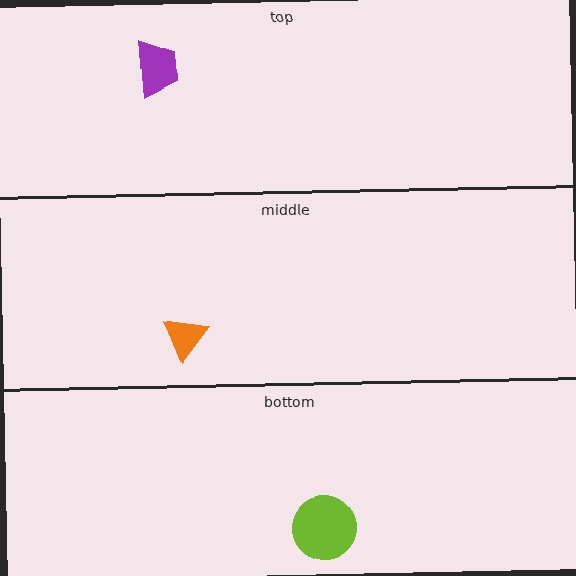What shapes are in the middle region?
The orange triangle.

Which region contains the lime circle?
The bottom region.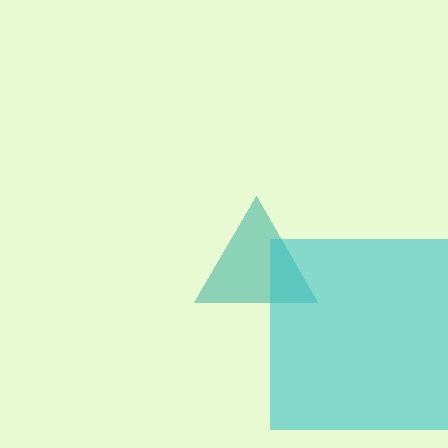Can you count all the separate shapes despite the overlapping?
Yes, there are 2 separate shapes.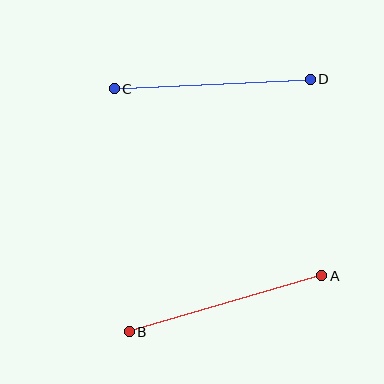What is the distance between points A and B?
The distance is approximately 201 pixels.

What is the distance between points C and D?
The distance is approximately 196 pixels.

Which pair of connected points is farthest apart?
Points A and B are farthest apart.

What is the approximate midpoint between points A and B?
The midpoint is at approximately (226, 304) pixels.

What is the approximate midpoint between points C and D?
The midpoint is at approximately (212, 84) pixels.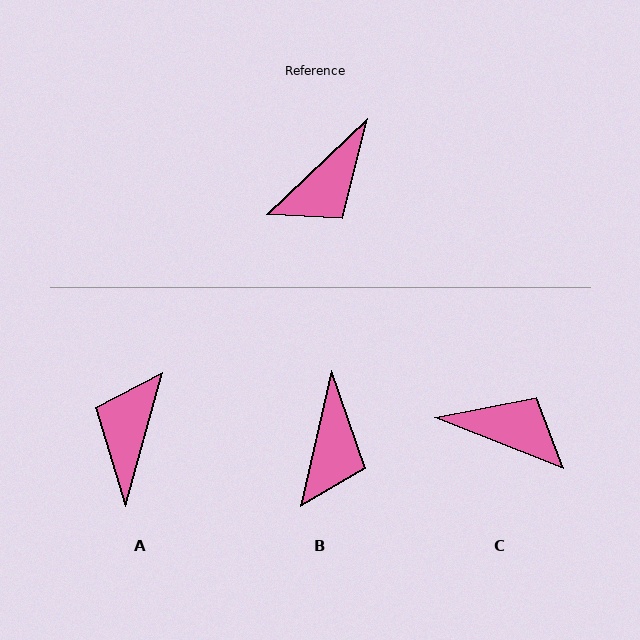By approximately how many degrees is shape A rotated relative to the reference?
Approximately 149 degrees clockwise.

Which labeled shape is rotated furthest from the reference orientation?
A, about 149 degrees away.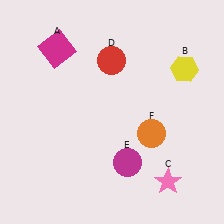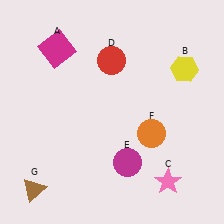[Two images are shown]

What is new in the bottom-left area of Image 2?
A brown triangle (G) was added in the bottom-left area of Image 2.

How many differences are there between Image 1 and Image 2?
There is 1 difference between the two images.